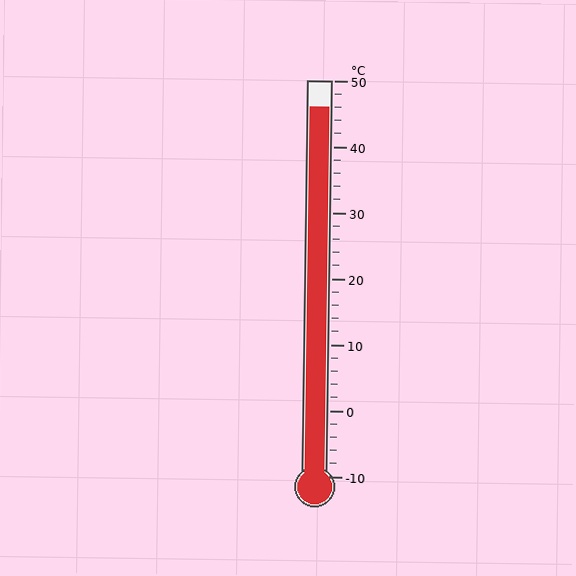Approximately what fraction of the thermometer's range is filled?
The thermometer is filled to approximately 95% of its range.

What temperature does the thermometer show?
The thermometer shows approximately 46°C.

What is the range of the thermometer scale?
The thermometer scale ranges from -10°C to 50°C.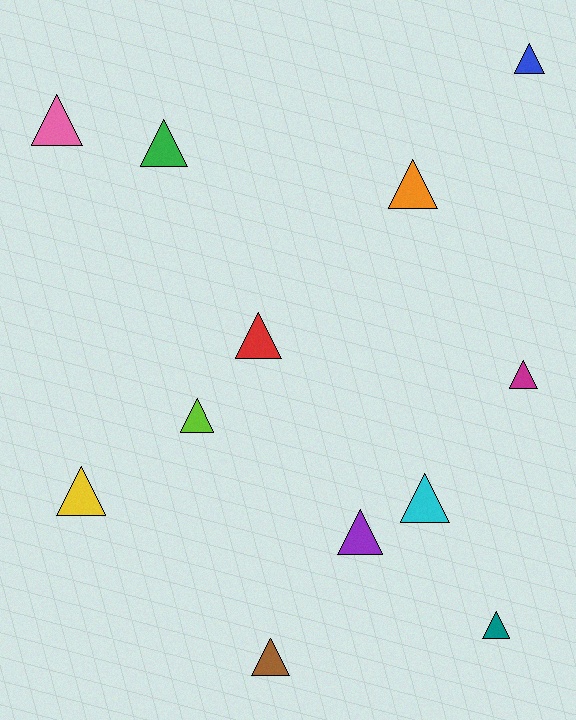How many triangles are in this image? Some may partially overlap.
There are 12 triangles.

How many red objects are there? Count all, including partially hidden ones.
There is 1 red object.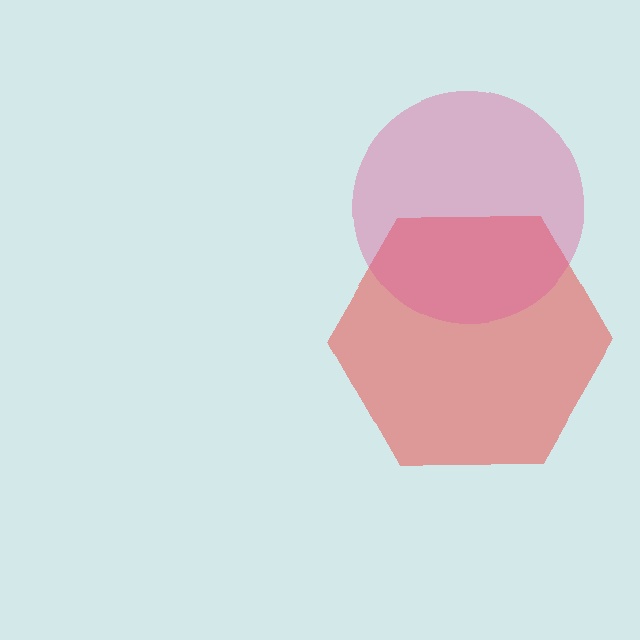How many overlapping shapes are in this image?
There are 2 overlapping shapes in the image.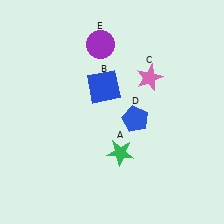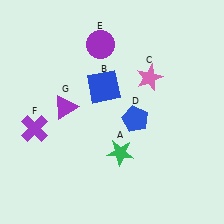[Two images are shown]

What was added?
A purple cross (F), a purple triangle (G) were added in Image 2.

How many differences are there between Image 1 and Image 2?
There are 2 differences between the two images.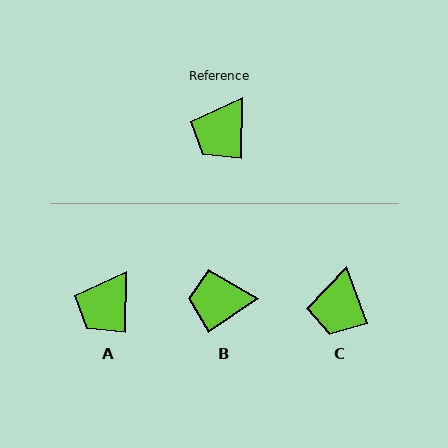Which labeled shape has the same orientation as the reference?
A.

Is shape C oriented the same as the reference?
No, it is off by about 21 degrees.